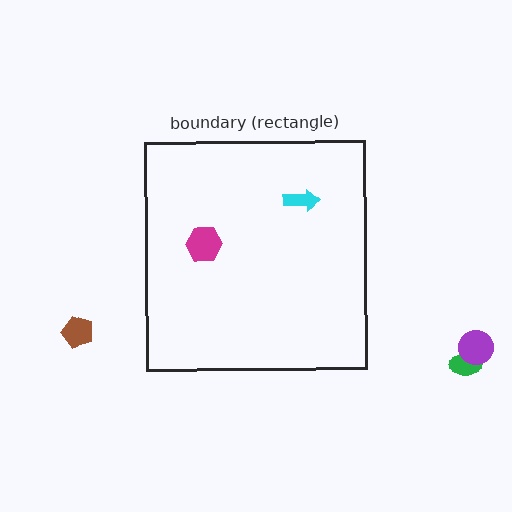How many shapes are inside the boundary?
2 inside, 3 outside.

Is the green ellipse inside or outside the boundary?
Outside.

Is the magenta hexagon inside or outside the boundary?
Inside.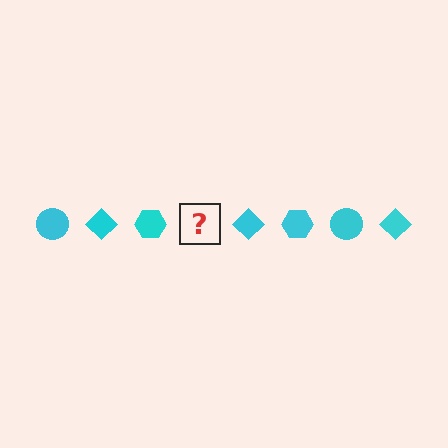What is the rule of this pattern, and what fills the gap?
The rule is that the pattern cycles through circle, diamond, hexagon shapes in cyan. The gap should be filled with a cyan circle.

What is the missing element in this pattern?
The missing element is a cyan circle.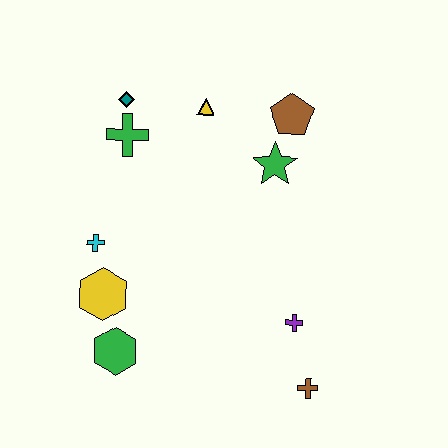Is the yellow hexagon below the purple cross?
No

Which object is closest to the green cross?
The teal diamond is closest to the green cross.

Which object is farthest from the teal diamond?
The brown cross is farthest from the teal diamond.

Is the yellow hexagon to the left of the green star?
Yes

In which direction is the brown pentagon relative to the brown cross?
The brown pentagon is above the brown cross.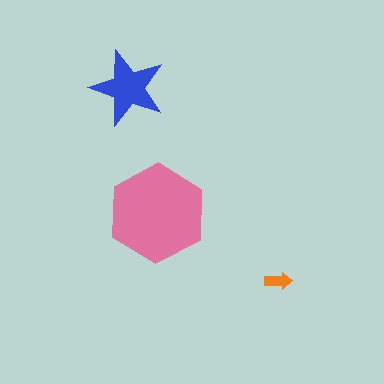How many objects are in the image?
There are 3 objects in the image.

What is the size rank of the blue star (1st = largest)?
2nd.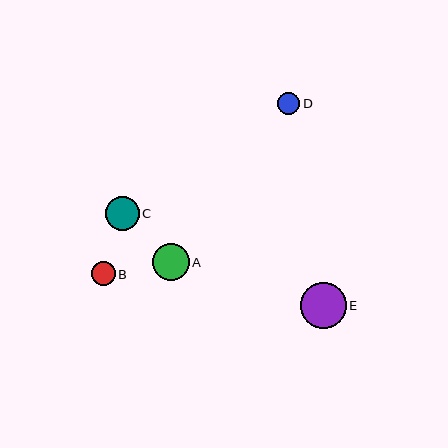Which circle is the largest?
Circle E is the largest with a size of approximately 46 pixels.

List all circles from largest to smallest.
From largest to smallest: E, A, C, B, D.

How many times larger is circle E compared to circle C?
Circle E is approximately 1.4 times the size of circle C.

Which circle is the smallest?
Circle D is the smallest with a size of approximately 22 pixels.